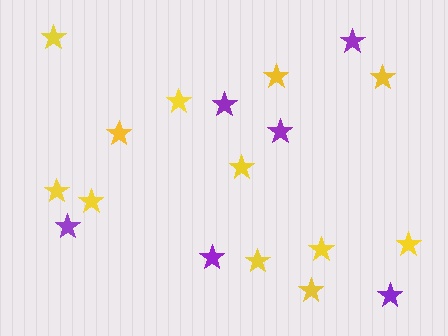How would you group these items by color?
There are 2 groups: one group of purple stars (6) and one group of yellow stars (12).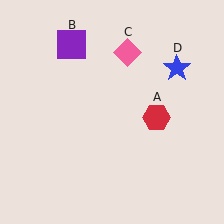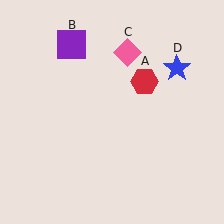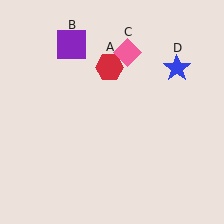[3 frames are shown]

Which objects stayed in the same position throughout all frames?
Purple square (object B) and pink diamond (object C) and blue star (object D) remained stationary.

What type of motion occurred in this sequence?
The red hexagon (object A) rotated counterclockwise around the center of the scene.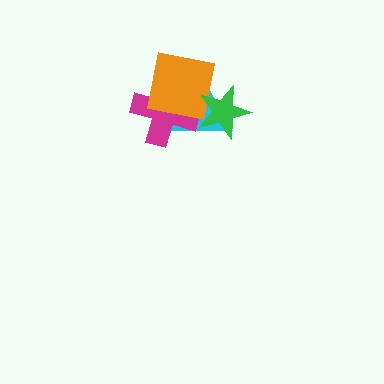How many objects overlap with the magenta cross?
2 objects overlap with the magenta cross.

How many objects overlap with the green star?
2 objects overlap with the green star.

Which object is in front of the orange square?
The green star is in front of the orange square.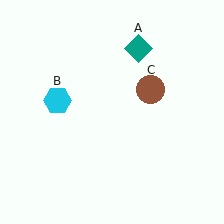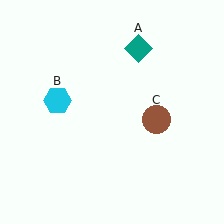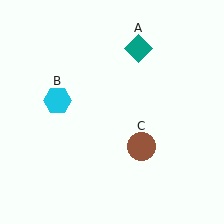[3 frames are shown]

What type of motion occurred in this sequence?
The brown circle (object C) rotated clockwise around the center of the scene.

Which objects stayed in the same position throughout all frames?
Teal diamond (object A) and cyan hexagon (object B) remained stationary.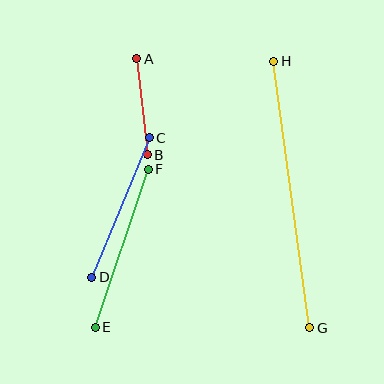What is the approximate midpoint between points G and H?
The midpoint is at approximately (292, 194) pixels.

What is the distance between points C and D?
The distance is approximately 151 pixels.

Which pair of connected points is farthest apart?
Points G and H are farthest apart.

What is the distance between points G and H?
The distance is approximately 269 pixels.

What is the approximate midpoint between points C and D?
The midpoint is at approximately (120, 208) pixels.